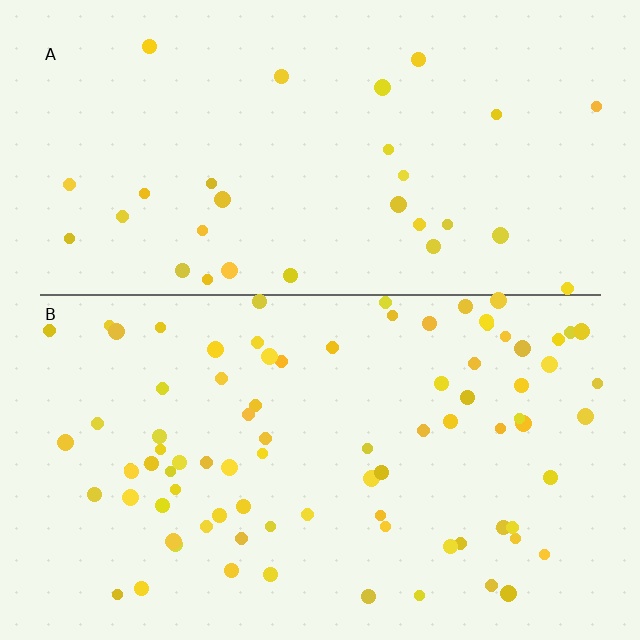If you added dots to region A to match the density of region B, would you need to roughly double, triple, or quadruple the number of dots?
Approximately triple.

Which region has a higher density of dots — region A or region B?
B (the bottom).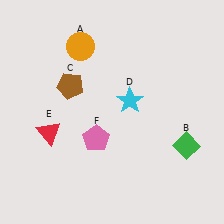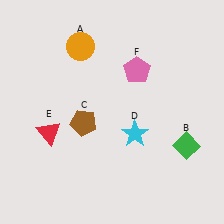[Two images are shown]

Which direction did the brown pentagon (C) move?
The brown pentagon (C) moved down.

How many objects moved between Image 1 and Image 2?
3 objects moved between the two images.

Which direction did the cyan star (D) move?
The cyan star (D) moved down.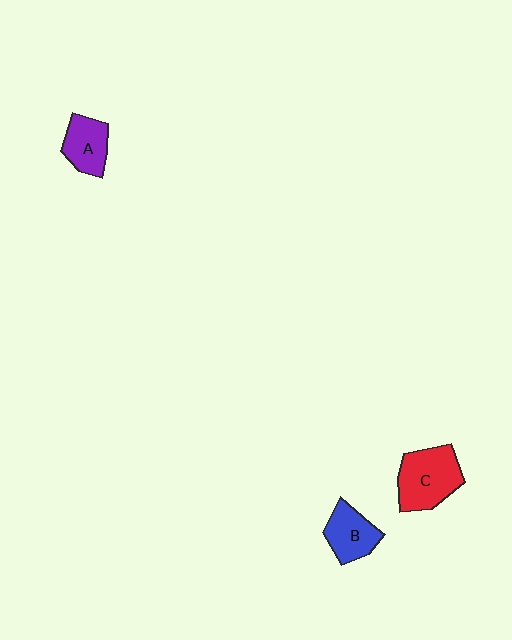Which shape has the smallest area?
Shape A (purple).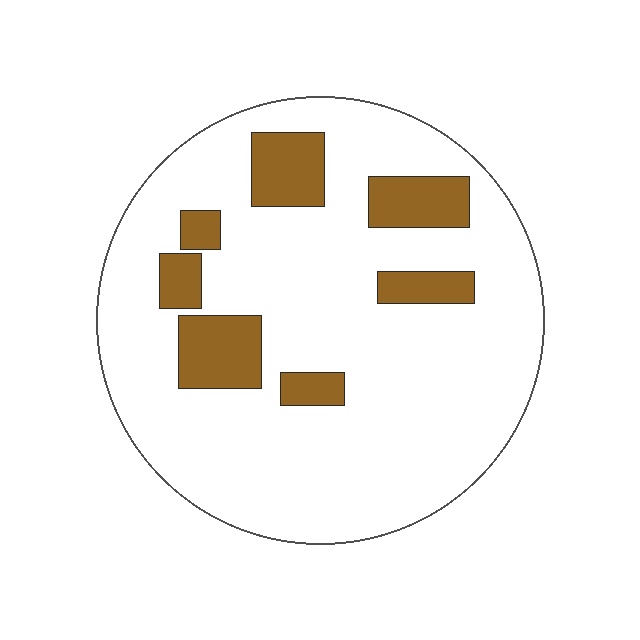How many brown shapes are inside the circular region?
7.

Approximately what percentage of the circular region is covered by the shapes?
Approximately 15%.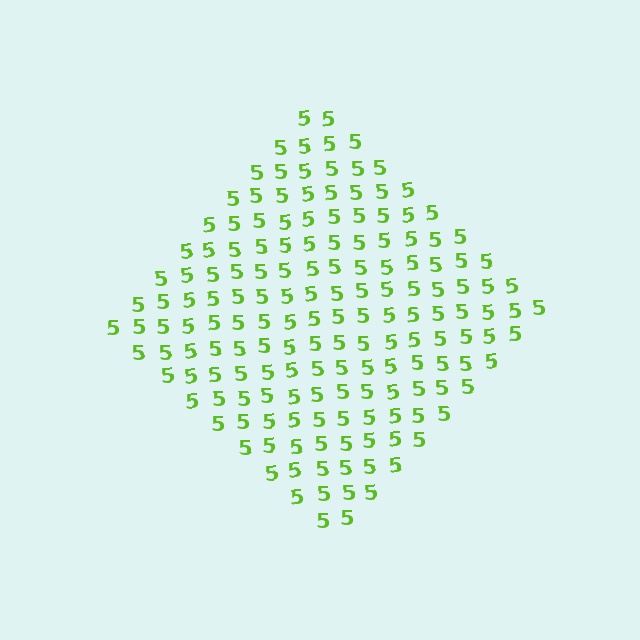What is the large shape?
The large shape is a diamond.